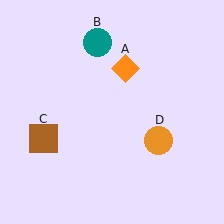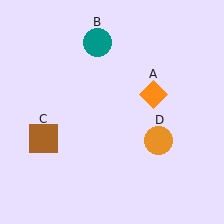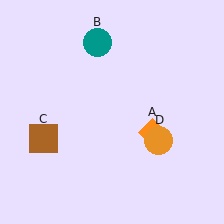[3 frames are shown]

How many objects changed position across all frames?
1 object changed position: orange diamond (object A).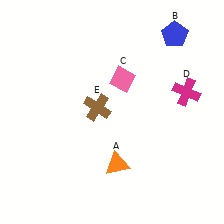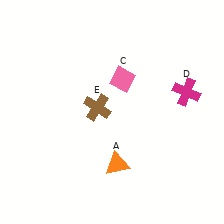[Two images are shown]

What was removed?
The blue pentagon (B) was removed in Image 2.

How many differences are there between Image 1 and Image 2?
There is 1 difference between the two images.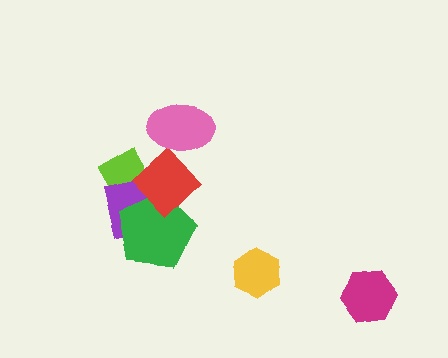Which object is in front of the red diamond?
The pink ellipse is in front of the red diamond.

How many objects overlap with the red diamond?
4 objects overlap with the red diamond.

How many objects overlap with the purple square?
3 objects overlap with the purple square.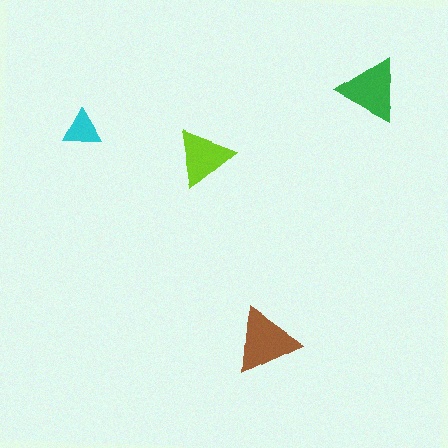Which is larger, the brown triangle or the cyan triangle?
The brown one.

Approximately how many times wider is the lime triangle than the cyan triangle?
About 1.5 times wider.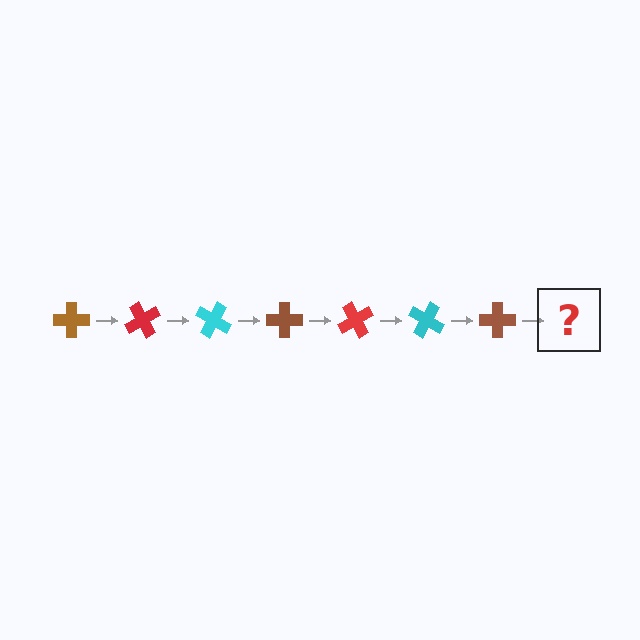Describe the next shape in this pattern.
It should be a red cross, rotated 420 degrees from the start.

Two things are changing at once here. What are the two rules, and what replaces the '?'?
The two rules are that it rotates 60 degrees each step and the color cycles through brown, red, and cyan. The '?' should be a red cross, rotated 420 degrees from the start.